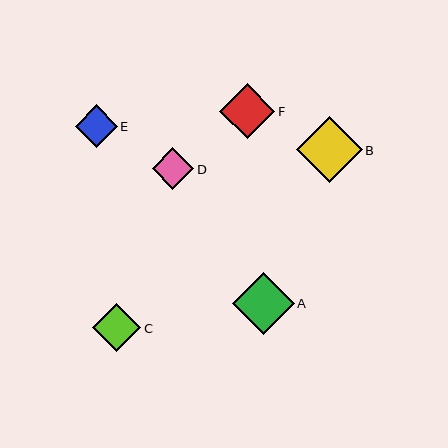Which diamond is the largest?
Diamond B is the largest with a size of approximately 65 pixels.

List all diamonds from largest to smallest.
From largest to smallest: B, A, F, C, E, D.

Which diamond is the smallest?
Diamond D is the smallest with a size of approximately 41 pixels.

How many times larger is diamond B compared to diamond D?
Diamond B is approximately 1.6 times the size of diamond D.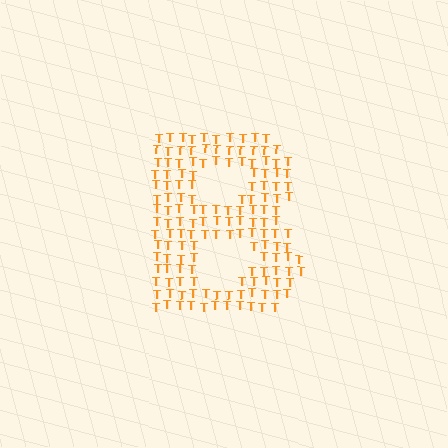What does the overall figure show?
The overall figure shows the letter B.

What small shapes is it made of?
It is made of small letter T's.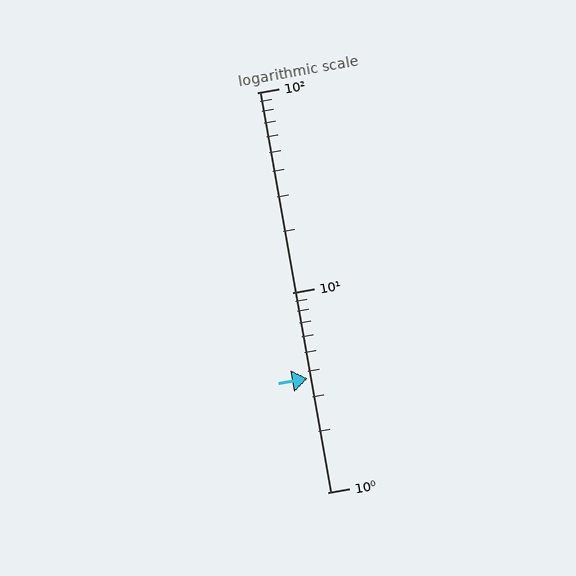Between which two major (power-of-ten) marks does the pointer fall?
The pointer is between 1 and 10.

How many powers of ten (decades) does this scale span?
The scale spans 2 decades, from 1 to 100.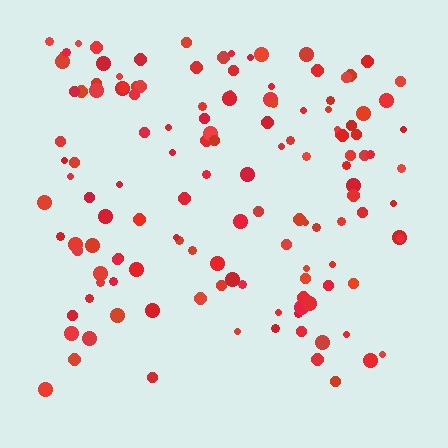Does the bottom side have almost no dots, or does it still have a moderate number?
Still a moderate number, just noticeably fewer than the top.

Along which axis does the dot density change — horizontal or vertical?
Vertical.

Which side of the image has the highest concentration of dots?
The top.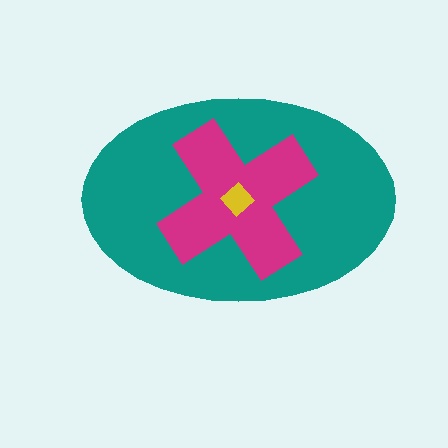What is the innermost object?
The yellow diamond.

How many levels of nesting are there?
3.